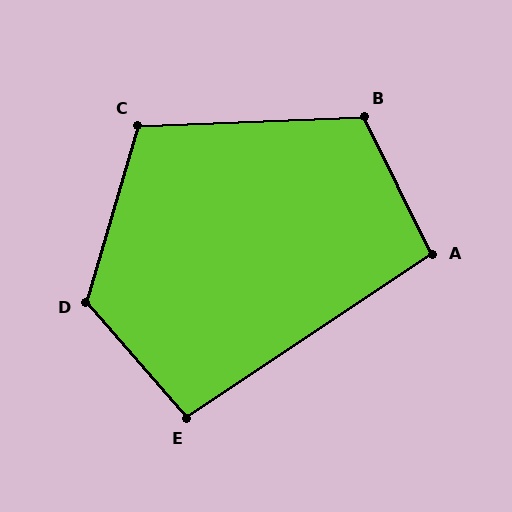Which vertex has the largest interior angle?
D, at approximately 123 degrees.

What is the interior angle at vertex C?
Approximately 108 degrees (obtuse).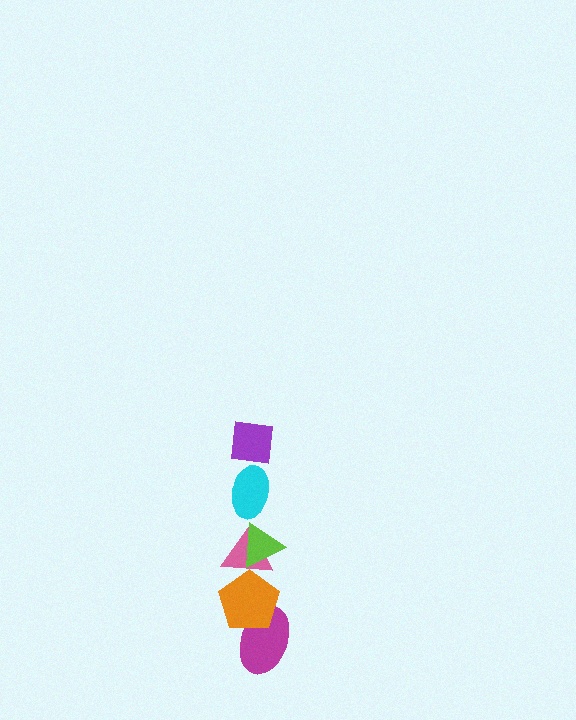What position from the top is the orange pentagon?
The orange pentagon is 5th from the top.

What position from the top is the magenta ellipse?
The magenta ellipse is 6th from the top.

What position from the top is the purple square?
The purple square is 1st from the top.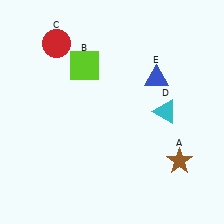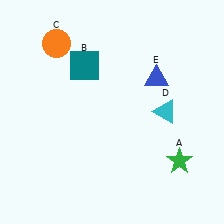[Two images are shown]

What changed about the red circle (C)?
In Image 1, C is red. In Image 2, it changed to orange.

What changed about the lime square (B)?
In Image 1, B is lime. In Image 2, it changed to teal.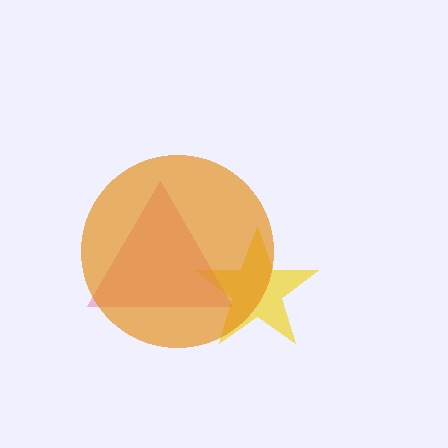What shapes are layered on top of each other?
The layered shapes are: a yellow star, a pink triangle, an orange circle.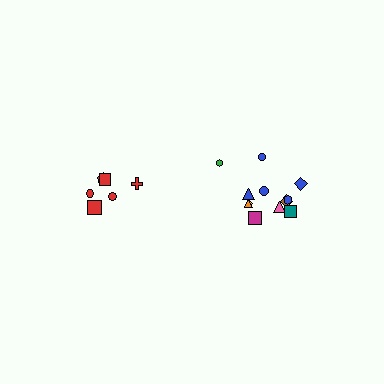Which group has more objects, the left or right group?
The right group.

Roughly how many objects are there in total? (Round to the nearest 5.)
Roughly 20 objects in total.